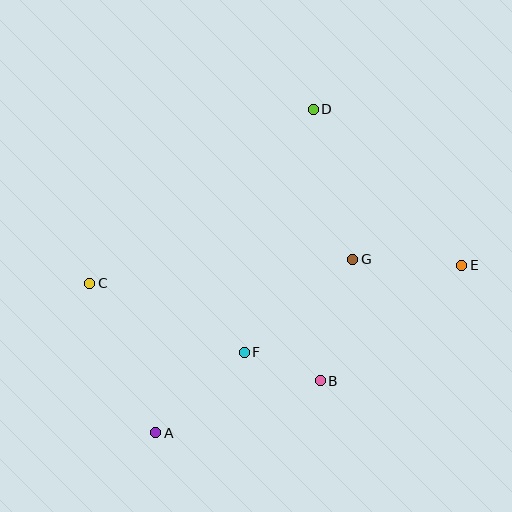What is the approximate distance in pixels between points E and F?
The distance between E and F is approximately 234 pixels.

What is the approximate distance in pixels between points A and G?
The distance between A and G is approximately 262 pixels.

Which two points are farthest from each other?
Points C and E are farthest from each other.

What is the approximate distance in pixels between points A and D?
The distance between A and D is approximately 360 pixels.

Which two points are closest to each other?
Points B and F are closest to each other.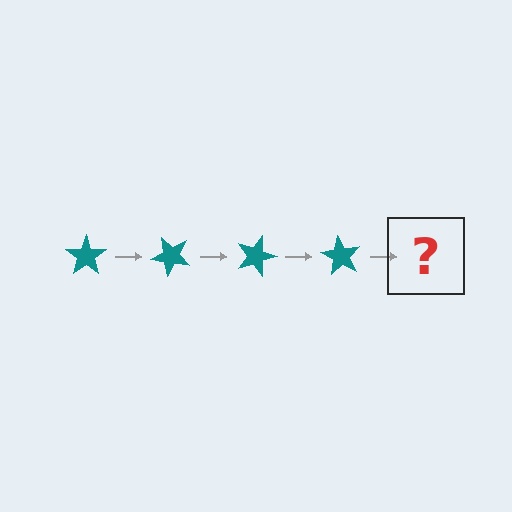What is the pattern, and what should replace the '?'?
The pattern is that the star rotates 45 degrees each step. The '?' should be a teal star rotated 180 degrees.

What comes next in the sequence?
The next element should be a teal star rotated 180 degrees.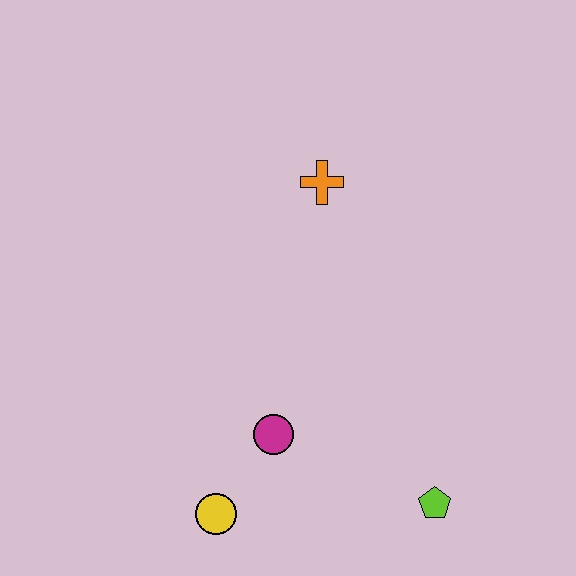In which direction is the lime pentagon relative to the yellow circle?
The lime pentagon is to the right of the yellow circle.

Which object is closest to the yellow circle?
The magenta circle is closest to the yellow circle.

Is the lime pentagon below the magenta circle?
Yes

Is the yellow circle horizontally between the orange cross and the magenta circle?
No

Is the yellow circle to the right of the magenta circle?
No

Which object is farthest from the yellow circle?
The orange cross is farthest from the yellow circle.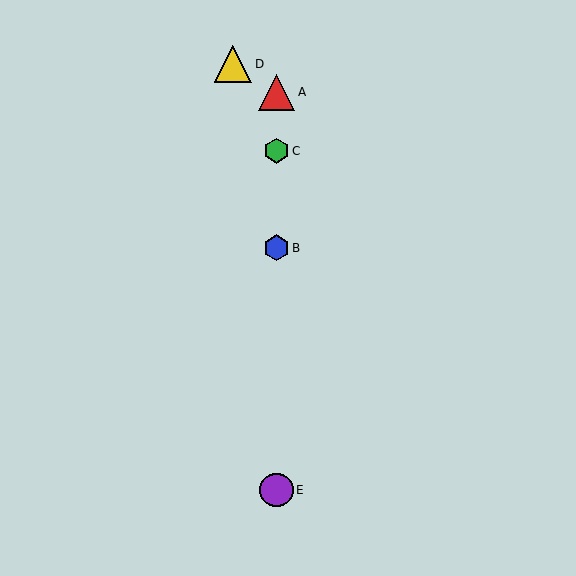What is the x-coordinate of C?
Object C is at x≈276.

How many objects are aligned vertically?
4 objects (A, B, C, E) are aligned vertically.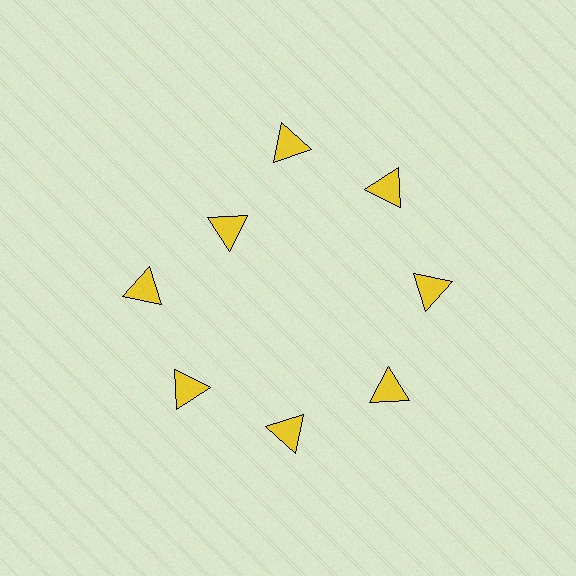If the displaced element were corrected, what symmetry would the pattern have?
It would have 8-fold rotational symmetry — the pattern would map onto itself every 45 degrees.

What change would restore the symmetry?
The symmetry would be restored by moving it outward, back onto the ring so that all 8 triangles sit at equal angles and equal distance from the center.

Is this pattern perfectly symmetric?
No. The 8 yellow triangles are arranged in a ring, but one element near the 10 o'clock position is pulled inward toward the center, breaking the 8-fold rotational symmetry.